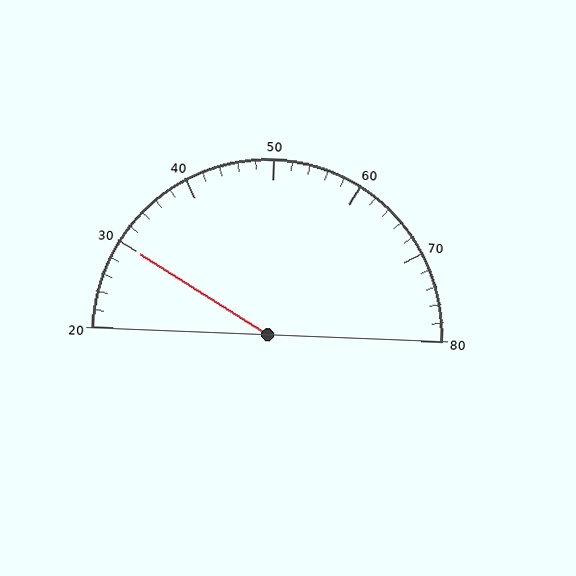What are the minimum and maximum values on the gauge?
The gauge ranges from 20 to 80.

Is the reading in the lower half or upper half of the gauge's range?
The reading is in the lower half of the range (20 to 80).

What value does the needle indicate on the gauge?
The needle indicates approximately 30.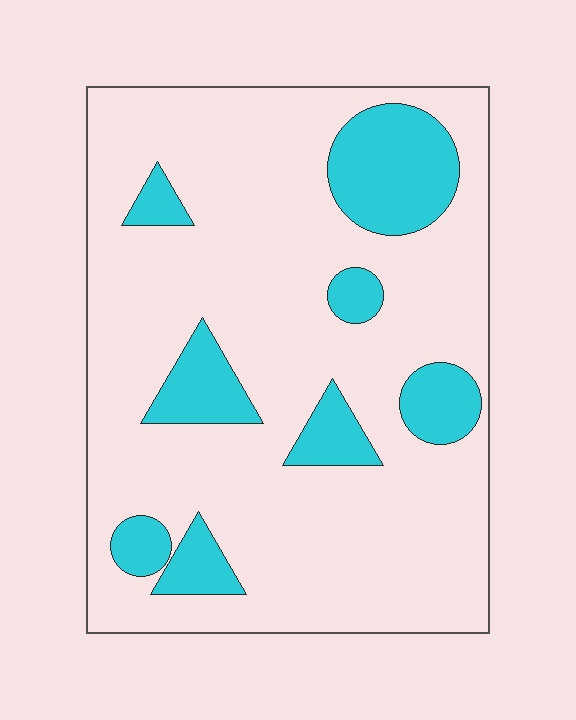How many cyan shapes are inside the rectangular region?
8.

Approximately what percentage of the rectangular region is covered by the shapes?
Approximately 20%.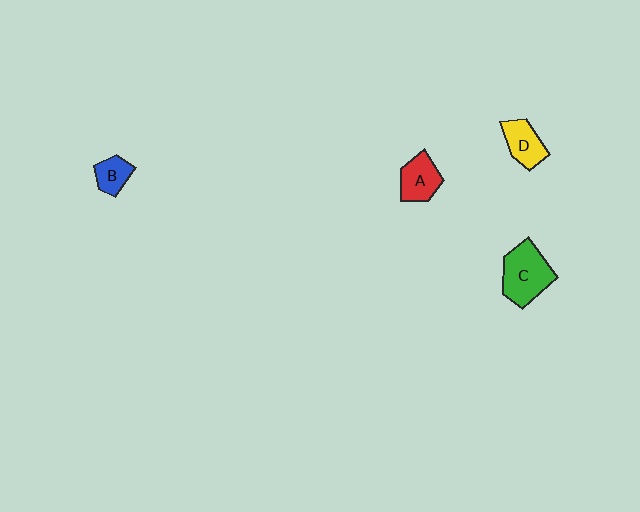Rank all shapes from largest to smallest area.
From largest to smallest: C (green), A (red), D (yellow), B (blue).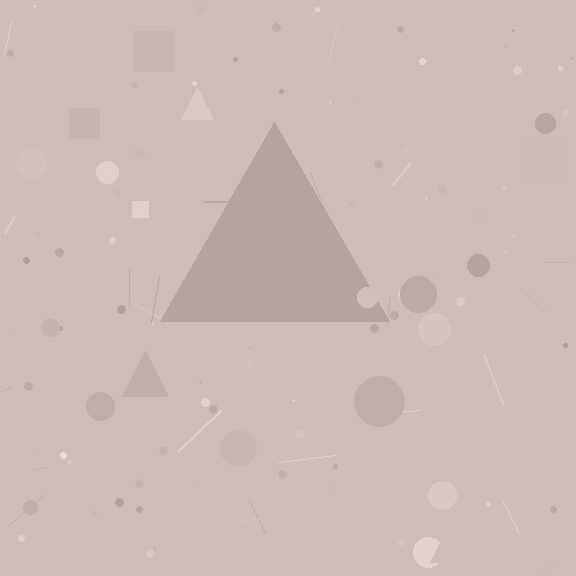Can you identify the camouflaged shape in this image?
The camouflaged shape is a triangle.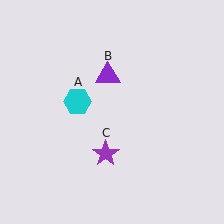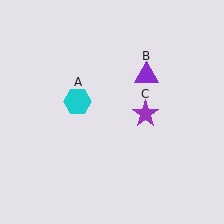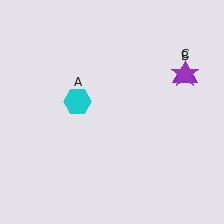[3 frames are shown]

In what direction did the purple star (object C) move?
The purple star (object C) moved up and to the right.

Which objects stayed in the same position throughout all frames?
Cyan hexagon (object A) remained stationary.